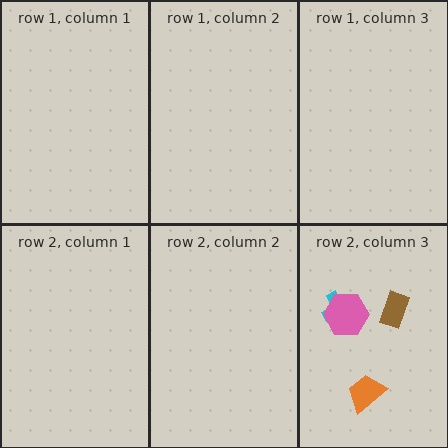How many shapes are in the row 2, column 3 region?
4.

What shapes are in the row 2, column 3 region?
The brown rectangle, the cyan cross, the pink hexagon, the orange trapezoid.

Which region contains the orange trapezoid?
The row 2, column 3 region.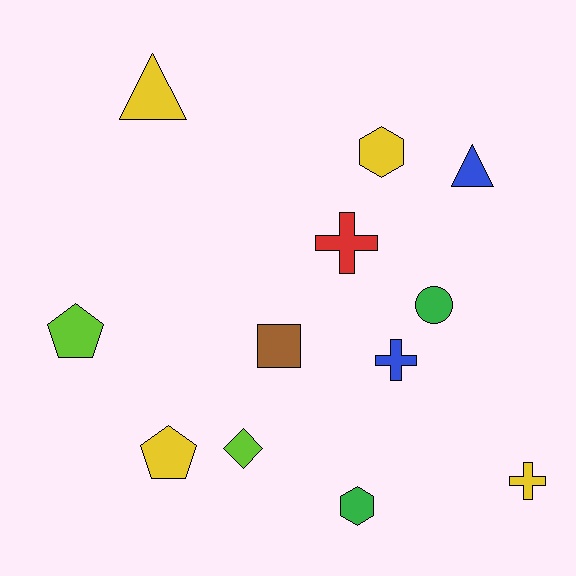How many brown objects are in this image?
There is 1 brown object.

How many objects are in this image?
There are 12 objects.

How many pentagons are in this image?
There are 2 pentagons.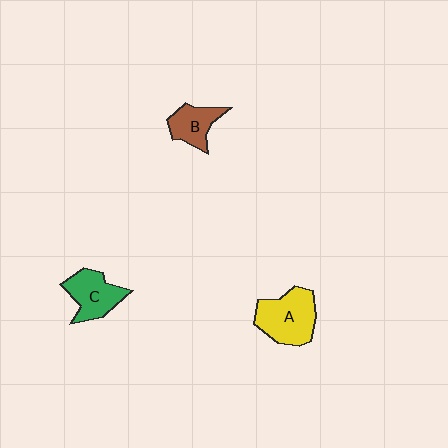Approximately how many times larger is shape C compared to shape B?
Approximately 1.3 times.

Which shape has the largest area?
Shape A (yellow).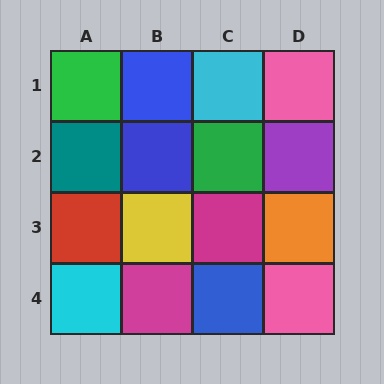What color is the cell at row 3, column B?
Yellow.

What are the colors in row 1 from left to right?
Green, blue, cyan, pink.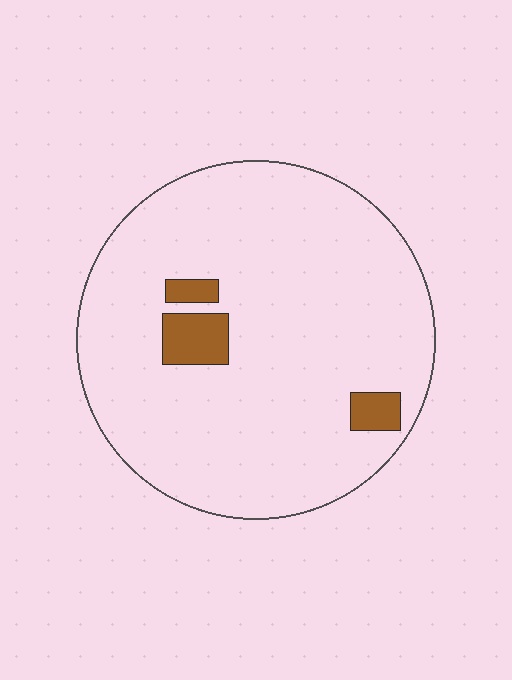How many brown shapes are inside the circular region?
3.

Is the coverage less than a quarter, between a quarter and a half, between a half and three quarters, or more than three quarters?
Less than a quarter.